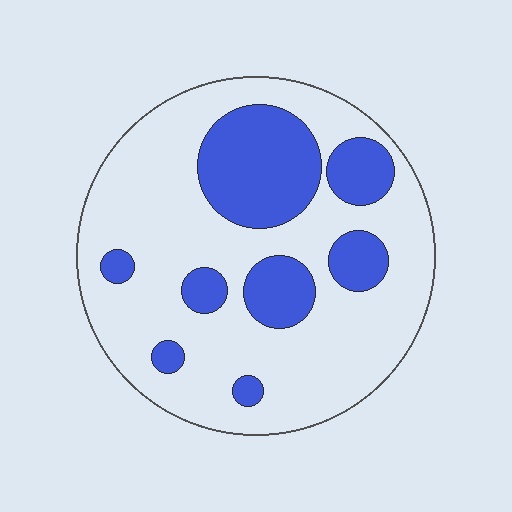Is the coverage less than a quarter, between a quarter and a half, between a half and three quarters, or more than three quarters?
Between a quarter and a half.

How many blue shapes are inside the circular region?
8.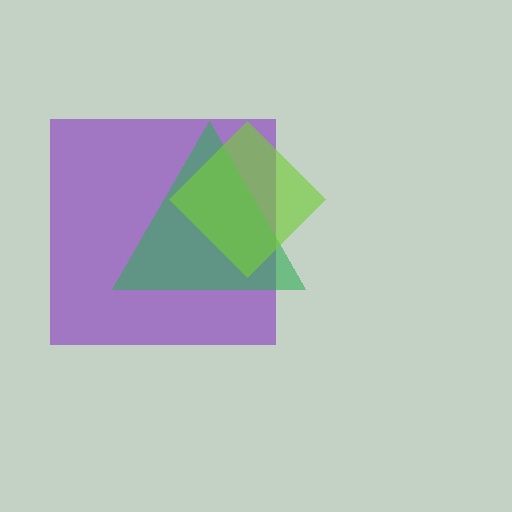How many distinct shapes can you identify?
There are 3 distinct shapes: a purple square, a green triangle, a lime diamond.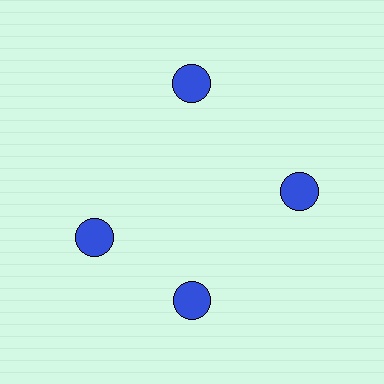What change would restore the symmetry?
The symmetry would be restored by rotating it back into even spacing with its neighbors so that all 4 circles sit at equal angles and equal distance from the center.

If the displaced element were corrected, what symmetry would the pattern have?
It would have 4-fold rotational symmetry — the pattern would map onto itself every 90 degrees.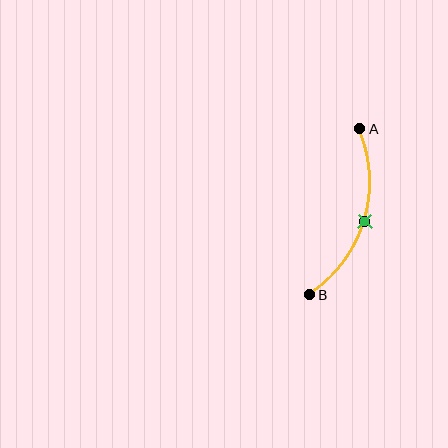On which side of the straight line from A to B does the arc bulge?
The arc bulges to the right of the straight line connecting A and B.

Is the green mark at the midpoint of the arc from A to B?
Yes. The green mark lies on the arc at equal arc-length from both A and B — it is the arc midpoint.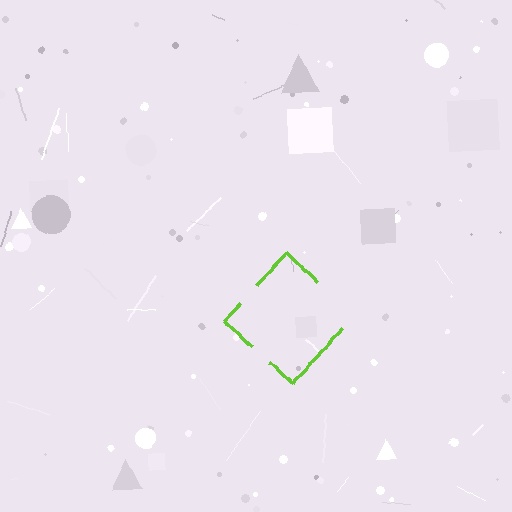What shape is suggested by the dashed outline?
The dashed outline suggests a diamond.